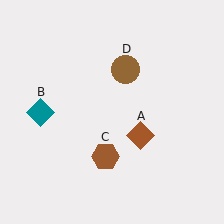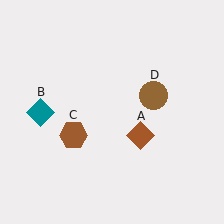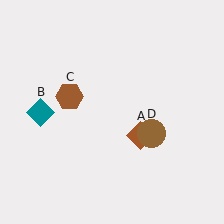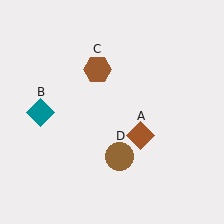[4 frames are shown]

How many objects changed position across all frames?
2 objects changed position: brown hexagon (object C), brown circle (object D).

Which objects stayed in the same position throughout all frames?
Brown diamond (object A) and teal diamond (object B) remained stationary.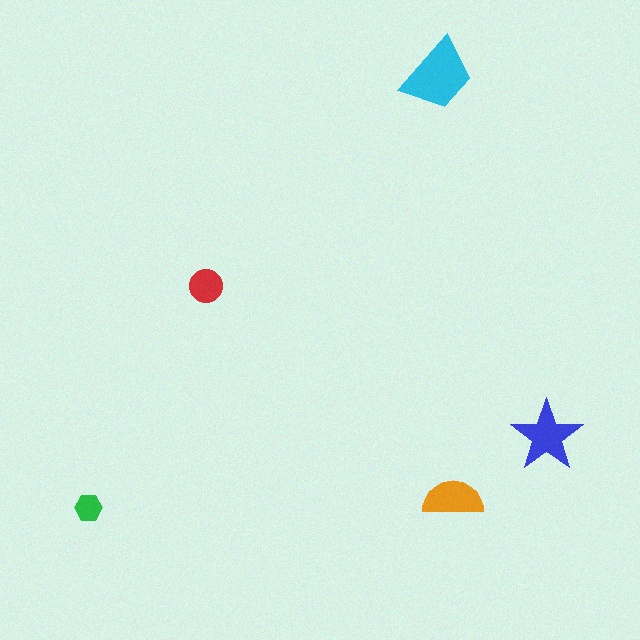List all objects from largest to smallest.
The cyan trapezoid, the blue star, the orange semicircle, the red circle, the green hexagon.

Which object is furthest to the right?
The blue star is rightmost.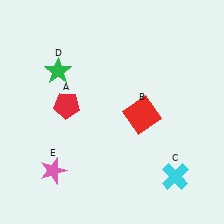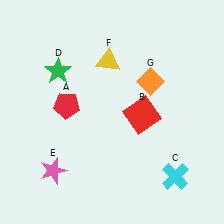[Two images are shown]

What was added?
A yellow triangle (F), an orange diamond (G) were added in Image 2.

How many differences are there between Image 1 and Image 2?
There are 2 differences between the two images.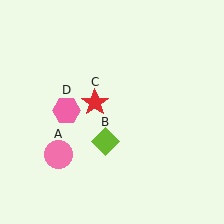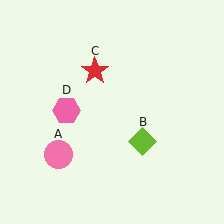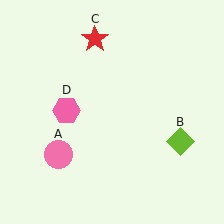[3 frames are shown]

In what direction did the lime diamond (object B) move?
The lime diamond (object B) moved right.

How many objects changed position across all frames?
2 objects changed position: lime diamond (object B), red star (object C).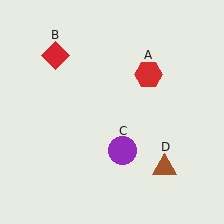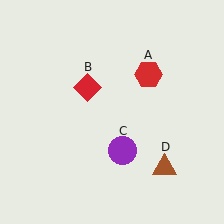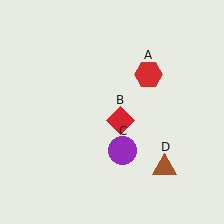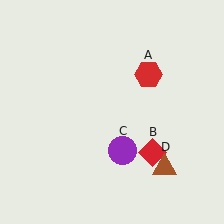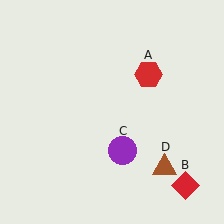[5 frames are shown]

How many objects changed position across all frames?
1 object changed position: red diamond (object B).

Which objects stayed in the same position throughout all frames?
Red hexagon (object A) and purple circle (object C) and brown triangle (object D) remained stationary.